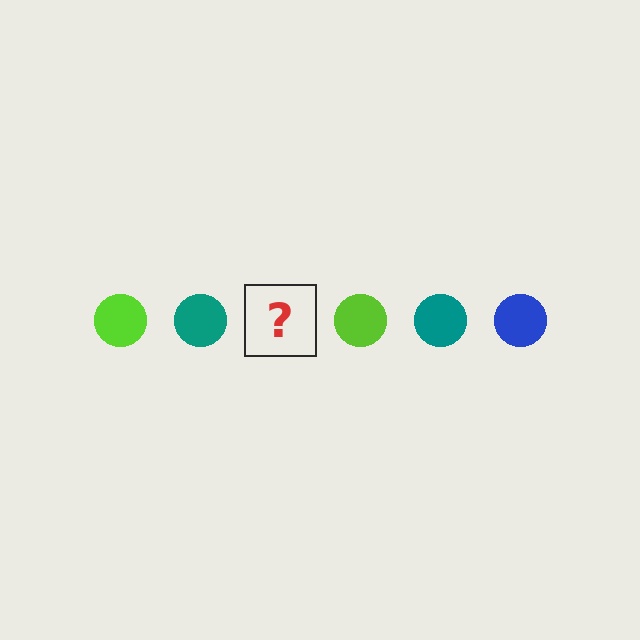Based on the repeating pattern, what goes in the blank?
The blank should be a blue circle.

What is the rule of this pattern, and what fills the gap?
The rule is that the pattern cycles through lime, teal, blue circles. The gap should be filled with a blue circle.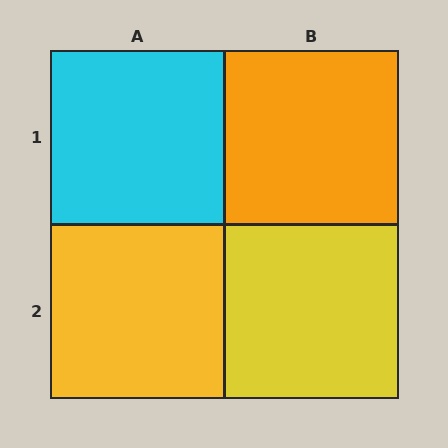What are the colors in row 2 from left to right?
Yellow, yellow.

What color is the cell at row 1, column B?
Orange.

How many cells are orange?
1 cell is orange.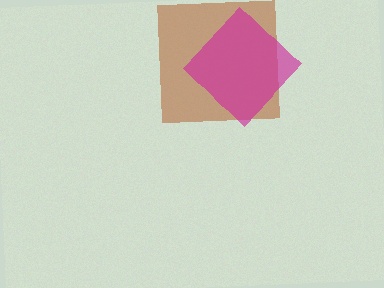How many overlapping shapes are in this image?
There are 2 overlapping shapes in the image.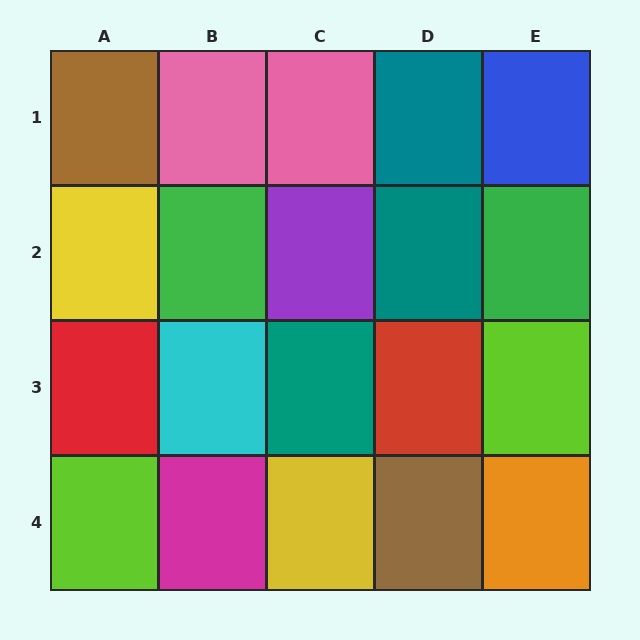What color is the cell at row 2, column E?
Green.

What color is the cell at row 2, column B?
Green.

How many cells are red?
2 cells are red.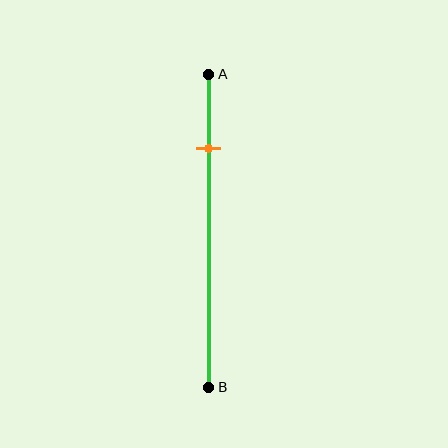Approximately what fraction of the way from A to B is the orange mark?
The orange mark is approximately 25% of the way from A to B.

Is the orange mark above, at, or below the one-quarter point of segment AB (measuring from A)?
The orange mark is approximately at the one-quarter point of segment AB.